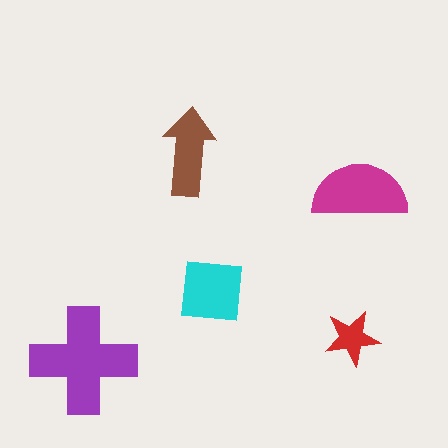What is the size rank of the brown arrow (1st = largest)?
4th.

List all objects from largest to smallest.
The purple cross, the magenta semicircle, the cyan square, the brown arrow, the red star.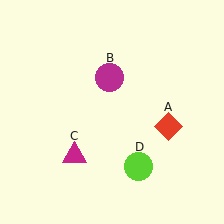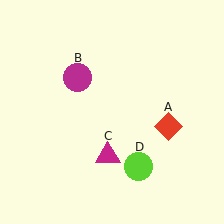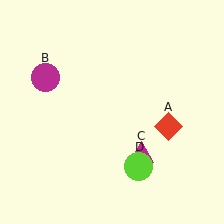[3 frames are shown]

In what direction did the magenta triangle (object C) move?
The magenta triangle (object C) moved right.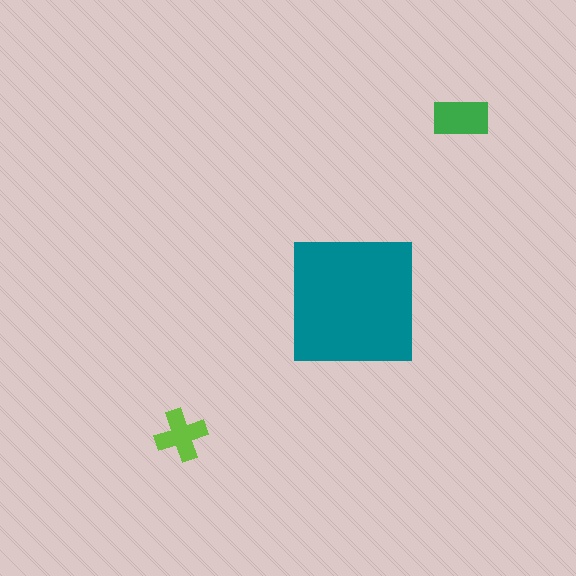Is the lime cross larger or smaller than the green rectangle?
Smaller.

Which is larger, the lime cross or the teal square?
The teal square.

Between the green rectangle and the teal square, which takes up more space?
The teal square.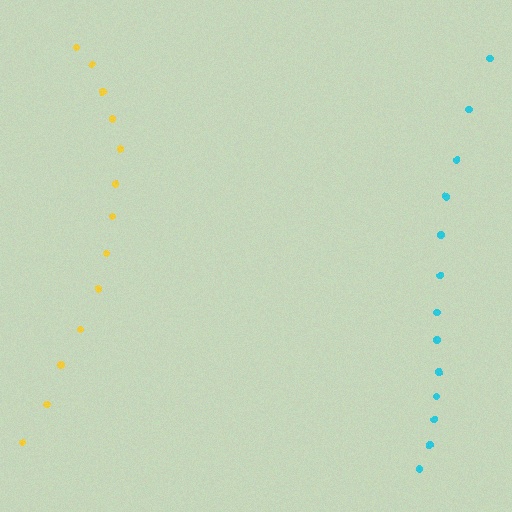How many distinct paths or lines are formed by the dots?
There are 2 distinct paths.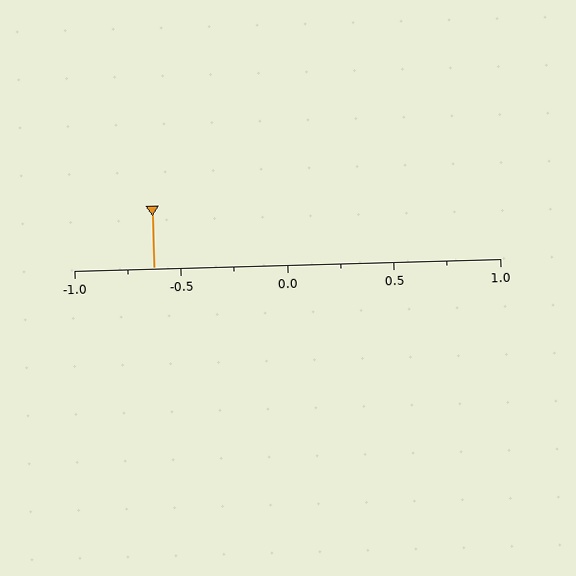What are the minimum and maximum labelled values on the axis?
The axis runs from -1.0 to 1.0.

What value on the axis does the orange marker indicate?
The marker indicates approximately -0.62.